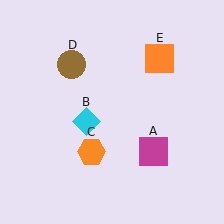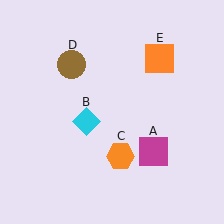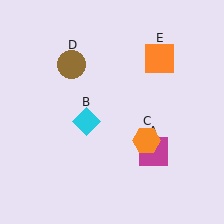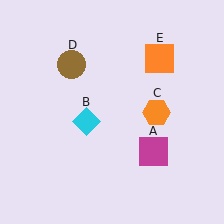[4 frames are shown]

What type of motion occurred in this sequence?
The orange hexagon (object C) rotated counterclockwise around the center of the scene.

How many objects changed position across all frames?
1 object changed position: orange hexagon (object C).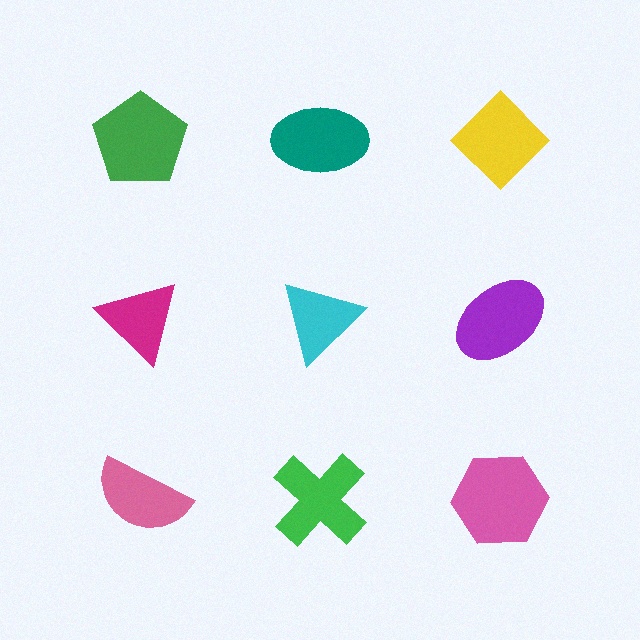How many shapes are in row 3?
3 shapes.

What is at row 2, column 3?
A purple ellipse.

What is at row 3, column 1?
A pink semicircle.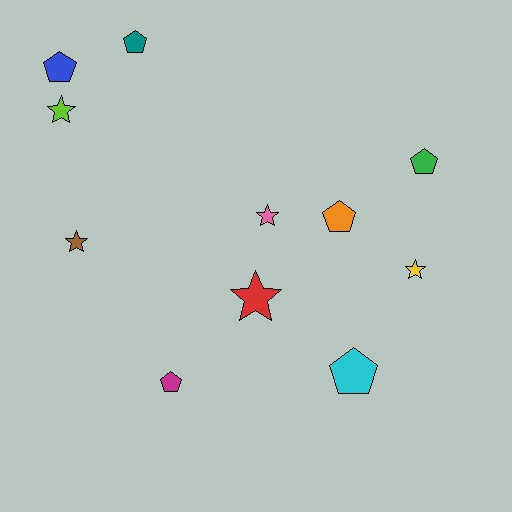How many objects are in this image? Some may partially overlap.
There are 11 objects.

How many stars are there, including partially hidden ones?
There are 5 stars.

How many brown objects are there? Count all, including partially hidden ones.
There is 1 brown object.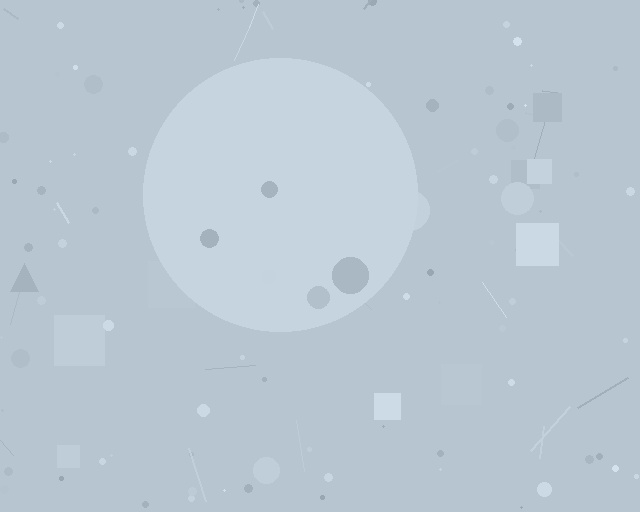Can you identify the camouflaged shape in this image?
The camouflaged shape is a circle.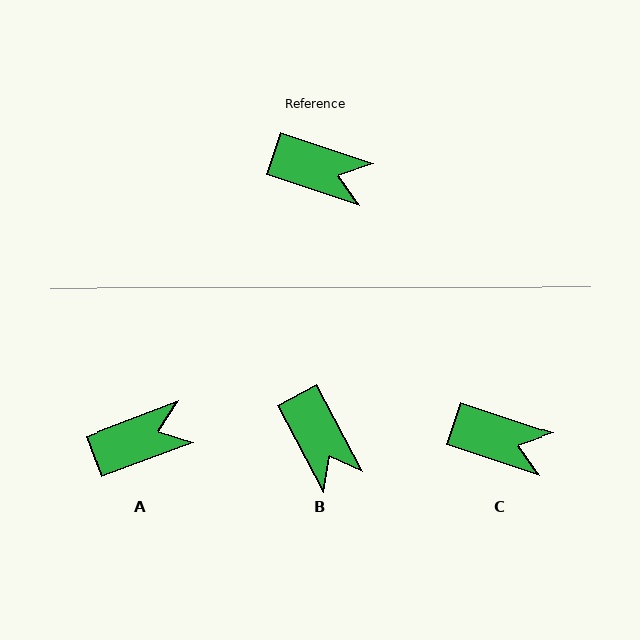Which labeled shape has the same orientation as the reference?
C.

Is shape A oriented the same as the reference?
No, it is off by about 39 degrees.